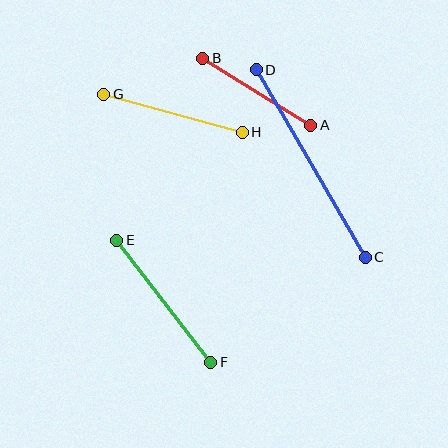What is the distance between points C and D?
The distance is approximately 217 pixels.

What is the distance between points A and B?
The distance is approximately 127 pixels.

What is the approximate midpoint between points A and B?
The midpoint is at approximately (257, 92) pixels.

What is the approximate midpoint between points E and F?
The midpoint is at approximately (164, 301) pixels.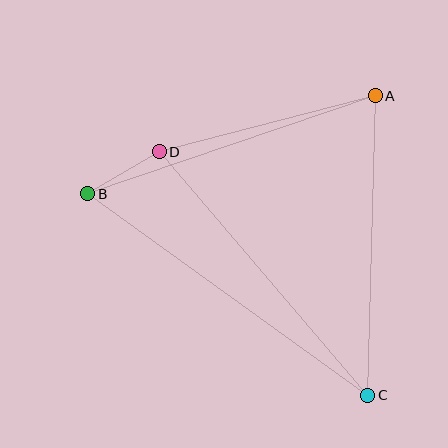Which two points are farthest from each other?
Points B and C are farthest from each other.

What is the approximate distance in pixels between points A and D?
The distance between A and D is approximately 223 pixels.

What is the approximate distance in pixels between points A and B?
The distance between A and B is approximately 304 pixels.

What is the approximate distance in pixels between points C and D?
The distance between C and D is approximately 321 pixels.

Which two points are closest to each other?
Points B and D are closest to each other.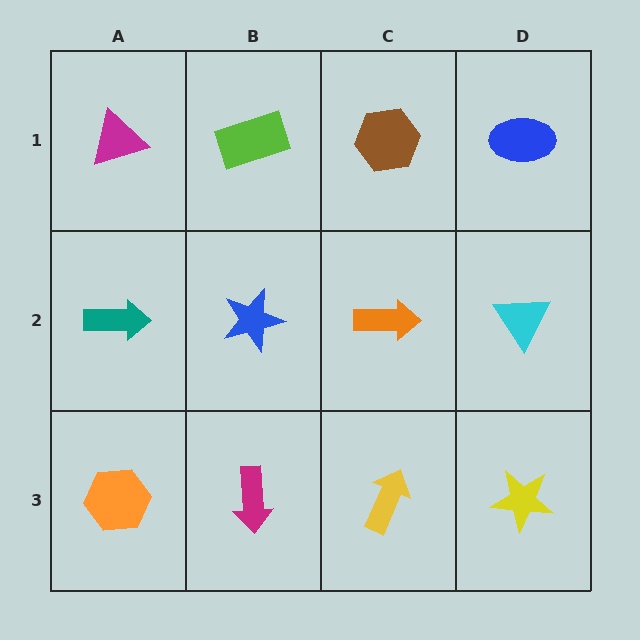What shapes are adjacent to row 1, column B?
A blue star (row 2, column B), a magenta triangle (row 1, column A), a brown hexagon (row 1, column C).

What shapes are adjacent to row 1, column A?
A teal arrow (row 2, column A), a lime rectangle (row 1, column B).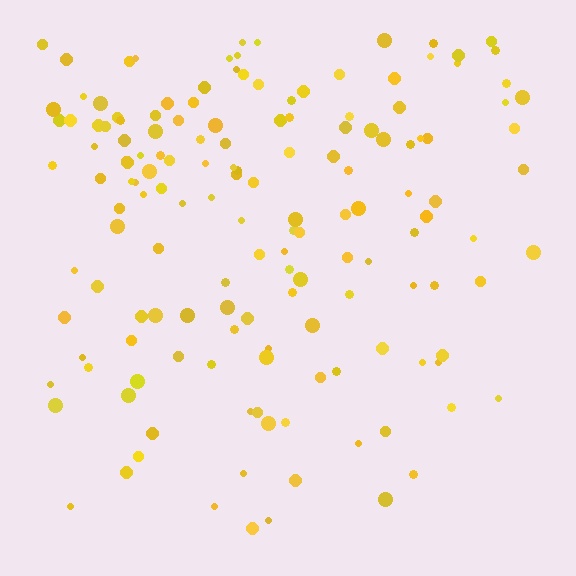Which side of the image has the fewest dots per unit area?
The bottom.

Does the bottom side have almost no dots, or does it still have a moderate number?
Still a moderate number, just noticeably fewer than the top.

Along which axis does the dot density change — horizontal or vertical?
Vertical.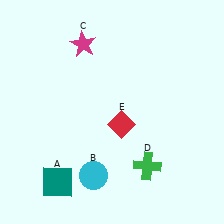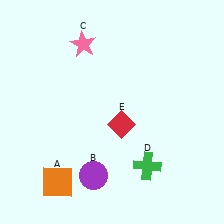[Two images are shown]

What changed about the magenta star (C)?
In Image 1, C is magenta. In Image 2, it changed to pink.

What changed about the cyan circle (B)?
In Image 1, B is cyan. In Image 2, it changed to purple.